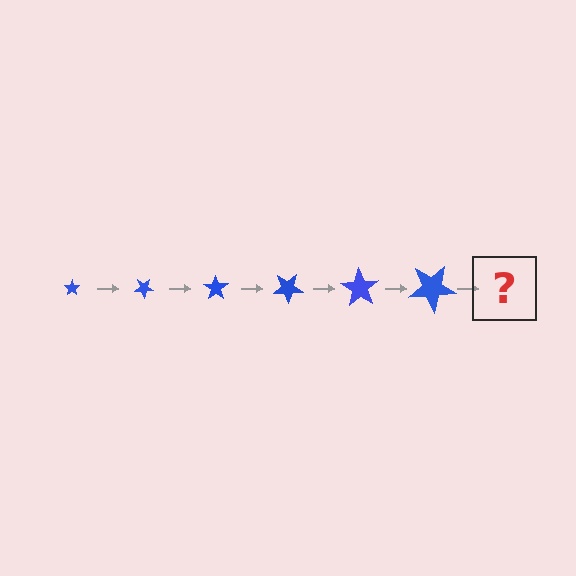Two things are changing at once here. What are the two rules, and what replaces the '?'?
The two rules are that the star grows larger each step and it rotates 35 degrees each step. The '?' should be a star, larger than the previous one and rotated 210 degrees from the start.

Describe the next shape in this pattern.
It should be a star, larger than the previous one and rotated 210 degrees from the start.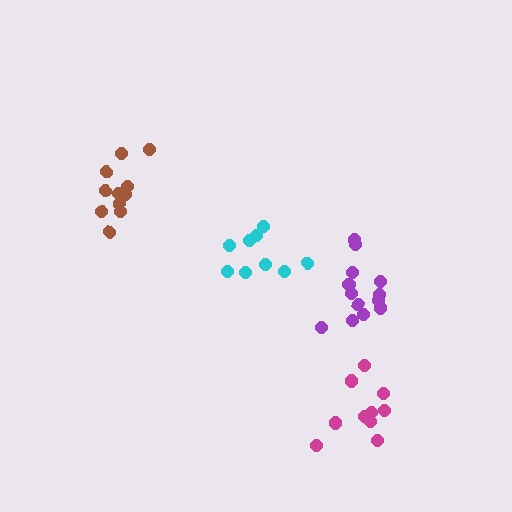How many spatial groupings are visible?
There are 4 spatial groupings.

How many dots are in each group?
Group 1: 10 dots, Group 2: 11 dots, Group 3: 9 dots, Group 4: 13 dots (43 total).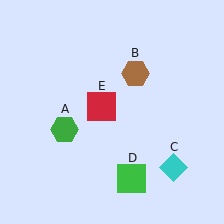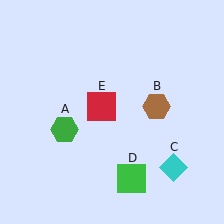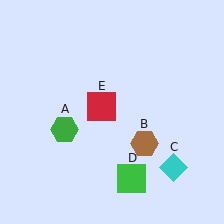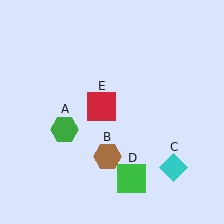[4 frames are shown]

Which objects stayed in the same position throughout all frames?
Green hexagon (object A) and cyan diamond (object C) and green square (object D) and red square (object E) remained stationary.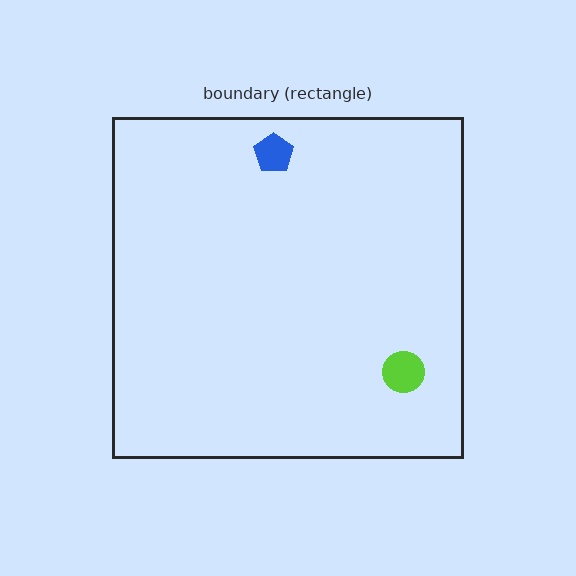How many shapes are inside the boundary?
2 inside, 0 outside.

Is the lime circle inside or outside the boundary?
Inside.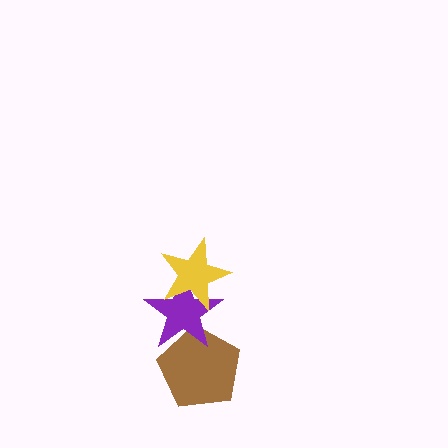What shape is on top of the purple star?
The yellow star is on top of the purple star.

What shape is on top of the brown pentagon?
The purple star is on top of the brown pentagon.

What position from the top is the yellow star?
The yellow star is 1st from the top.